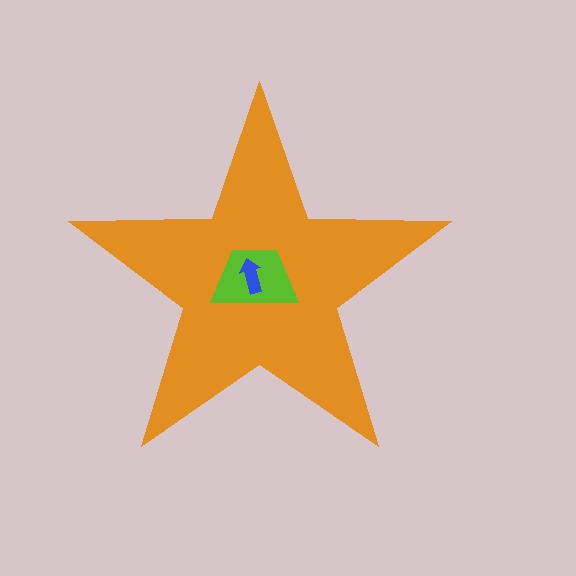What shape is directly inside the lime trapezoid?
The blue arrow.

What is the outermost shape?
The orange star.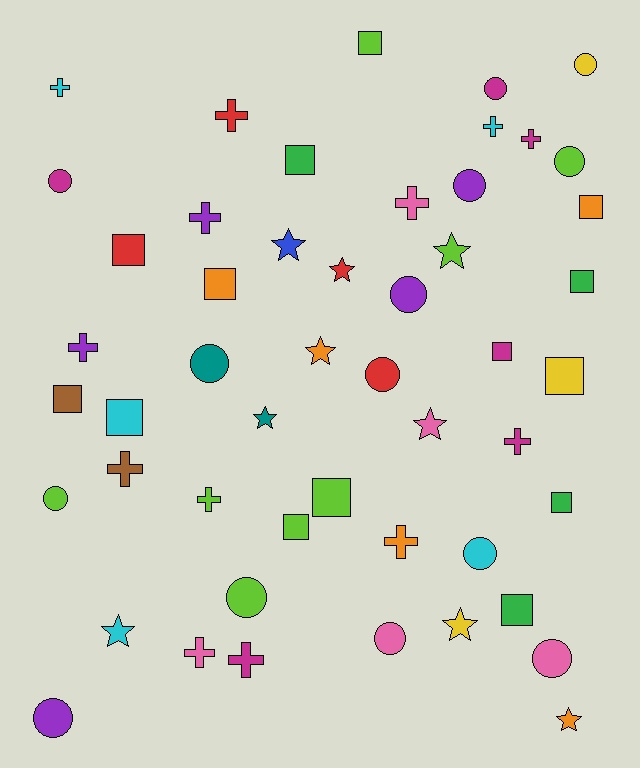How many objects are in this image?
There are 50 objects.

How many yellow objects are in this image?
There are 3 yellow objects.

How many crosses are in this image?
There are 13 crosses.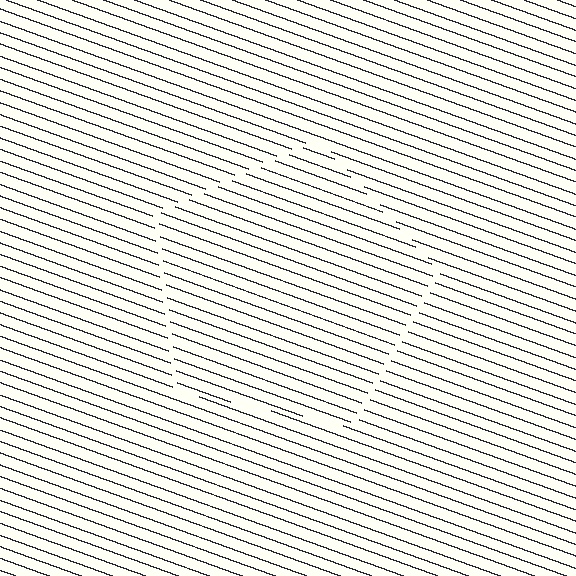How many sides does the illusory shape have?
5 sides — the line-ends trace a pentagon.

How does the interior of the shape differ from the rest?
The interior of the shape contains the same grating, shifted by half a period — the contour is defined by the phase discontinuity where line-ends from the inner and outer gratings abut.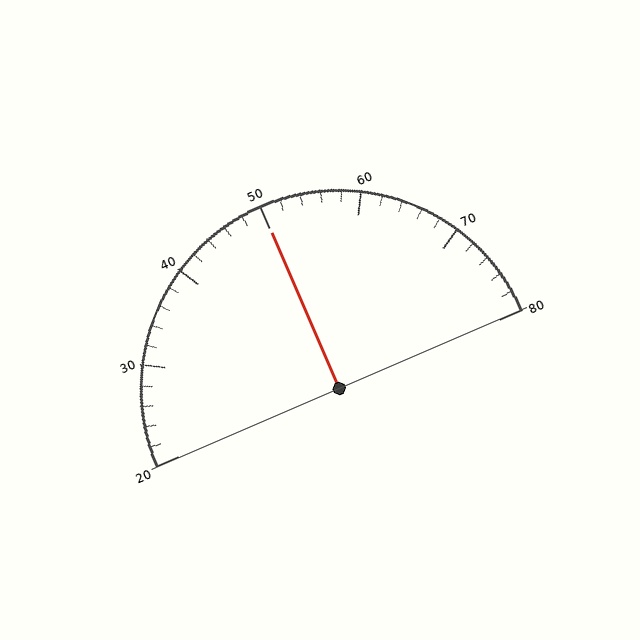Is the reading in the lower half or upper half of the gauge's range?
The reading is in the upper half of the range (20 to 80).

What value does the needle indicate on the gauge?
The needle indicates approximately 50.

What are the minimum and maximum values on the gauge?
The gauge ranges from 20 to 80.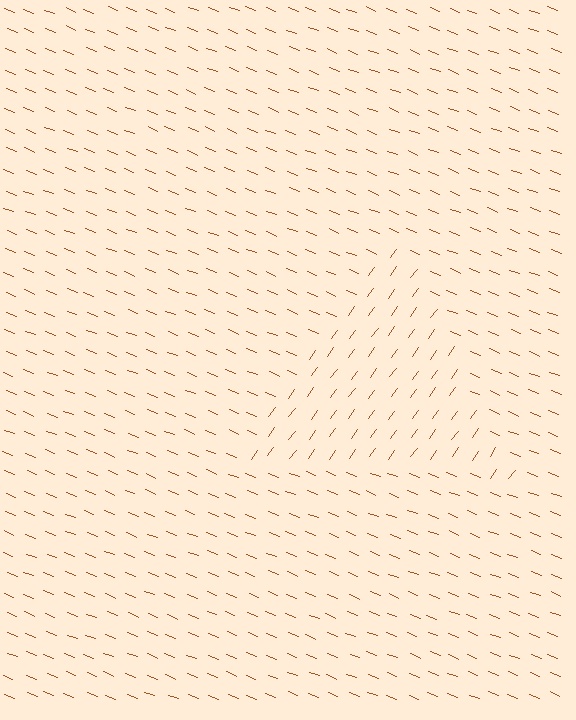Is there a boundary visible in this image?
Yes, there is a texture boundary formed by a change in line orientation.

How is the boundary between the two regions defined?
The boundary is defined purely by a change in line orientation (approximately 76 degrees difference). All lines are the same color and thickness.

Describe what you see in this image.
The image is filled with small brown line segments. A triangle region in the image has lines oriented differently from the surrounding lines, creating a visible texture boundary.